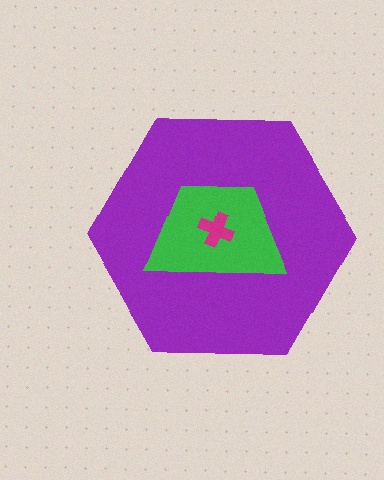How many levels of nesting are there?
3.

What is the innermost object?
The magenta cross.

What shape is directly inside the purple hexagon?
The green trapezoid.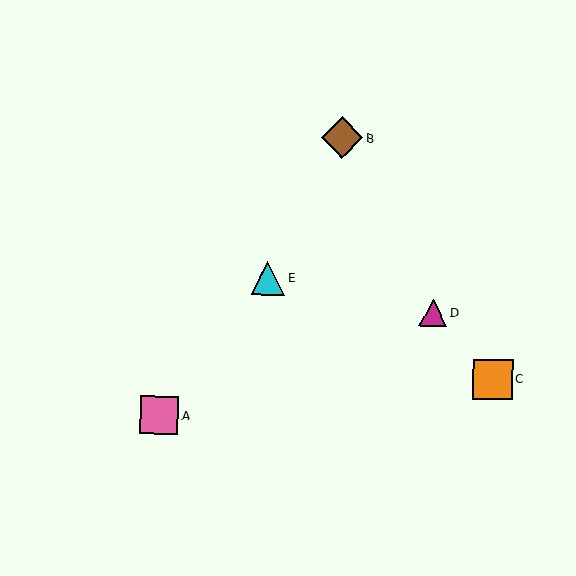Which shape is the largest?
The brown diamond (labeled B) is the largest.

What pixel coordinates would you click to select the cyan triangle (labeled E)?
Click at (268, 278) to select the cyan triangle E.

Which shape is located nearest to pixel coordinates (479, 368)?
The orange square (labeled C) at (493, 379) is nearest to that location.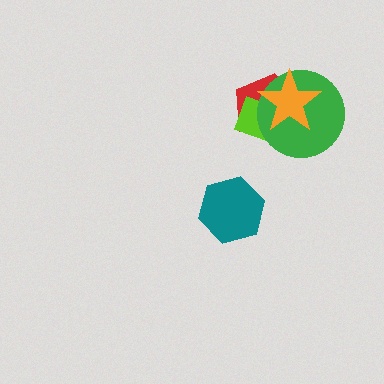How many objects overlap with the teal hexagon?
0 objects overlap with the teal hexagon.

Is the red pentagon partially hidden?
Yes, it is partially covered by another shape.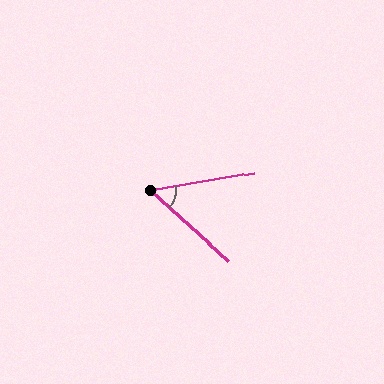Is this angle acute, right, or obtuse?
It is acute.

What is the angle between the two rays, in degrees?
Approximately 52 degrees.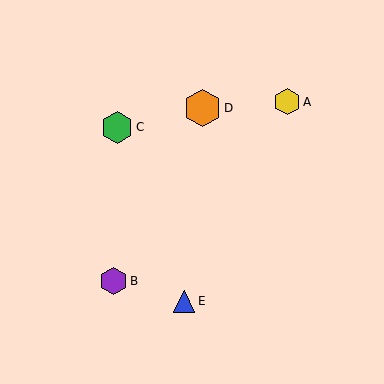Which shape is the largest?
The orange hexagon (labeled D) is the largest.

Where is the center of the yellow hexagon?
The center of the yellow hexagon is at (287, 102).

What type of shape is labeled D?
Shape D is an orange hexagon.